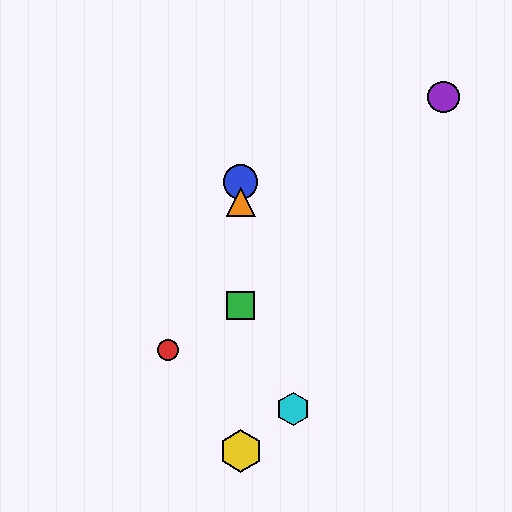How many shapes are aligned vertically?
4 shapes (the blue circle, the green square, the yellow hexagon, the orange triangle) are aligned vertically.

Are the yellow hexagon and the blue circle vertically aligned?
Yes, both are at x≈241.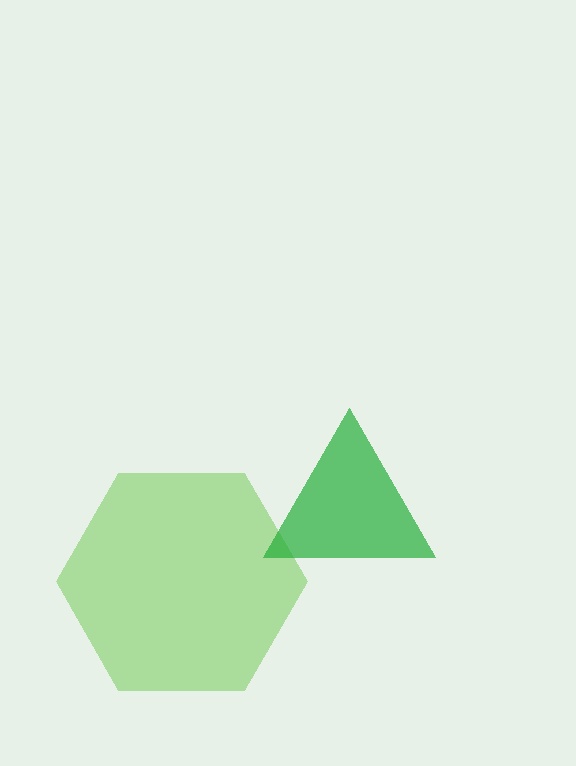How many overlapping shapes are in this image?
There are 2 overlapping shapes in the image.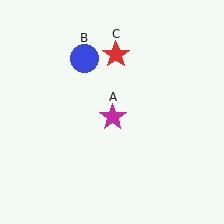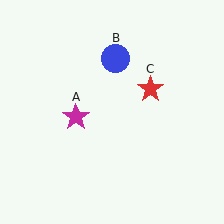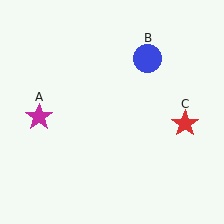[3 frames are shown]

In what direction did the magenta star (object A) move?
The magenta star (object A) moved left.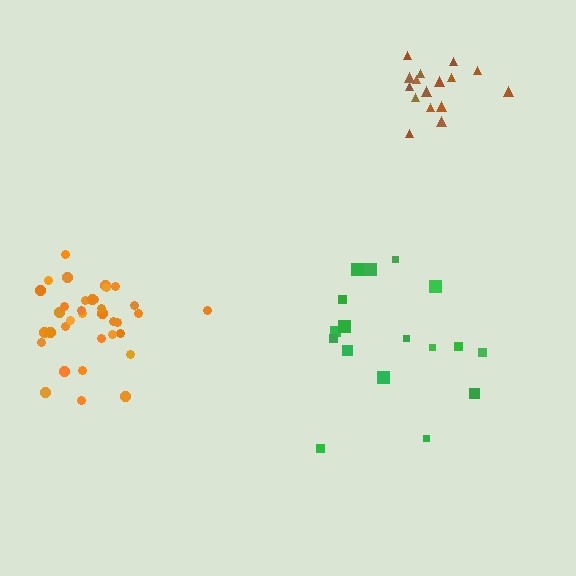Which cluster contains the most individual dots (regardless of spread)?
Orange (35).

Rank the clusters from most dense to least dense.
brown, orange, green.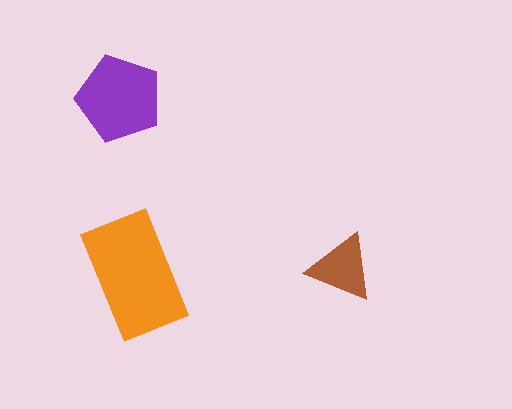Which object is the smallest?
The brown triangle.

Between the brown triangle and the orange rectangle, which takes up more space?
The orange rectangle.